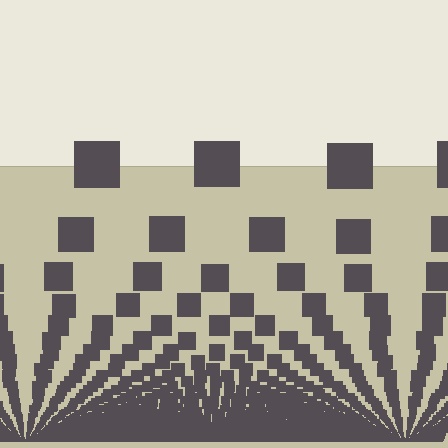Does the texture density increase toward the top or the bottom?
Density increases toward the bottom.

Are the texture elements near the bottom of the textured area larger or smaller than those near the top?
Smaller. The gradient is inverted — elements near the bottom are smaller and denser.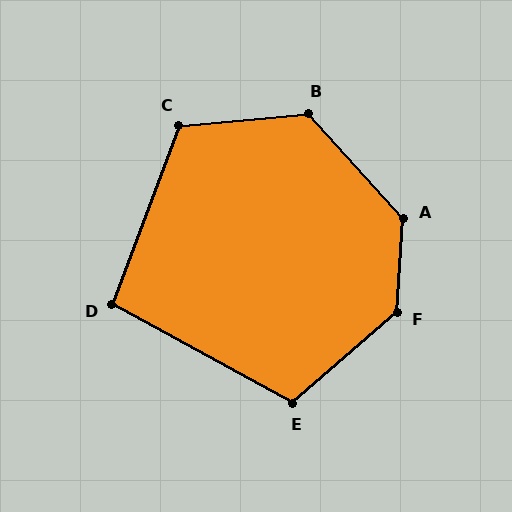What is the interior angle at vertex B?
Approximately 127 degrees (obtuse).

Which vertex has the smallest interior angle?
D, at approximately 98 degrees.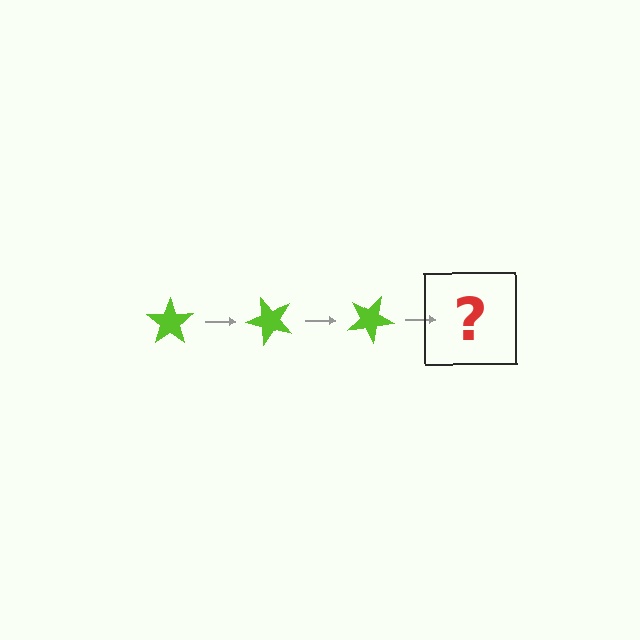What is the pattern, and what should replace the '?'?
The pattern is that the star rotates 50 degrees each step. The '?' should be a lime star rotated 150 degrees.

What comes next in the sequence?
The next element should be a lime star rotated 150 degrees.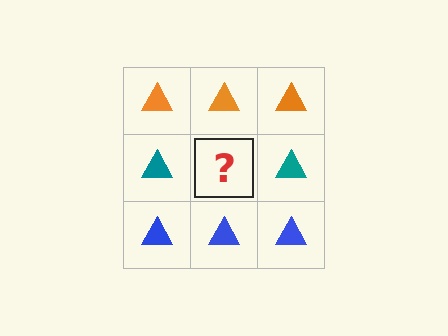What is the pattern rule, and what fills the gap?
The rule is that each row has a consistent color. The gap should be filled with a teal triangle.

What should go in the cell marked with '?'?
The missing cell should contain a teal triangle.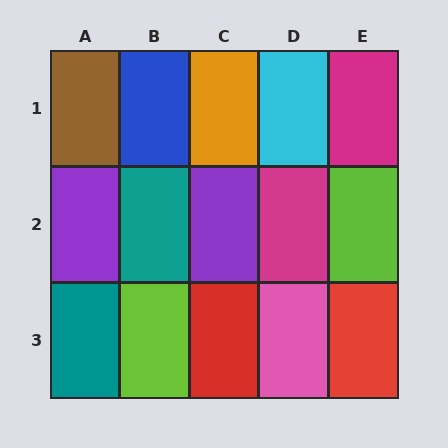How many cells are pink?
1 cell is pink.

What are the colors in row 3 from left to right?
Teal, lime, red, pink, red.